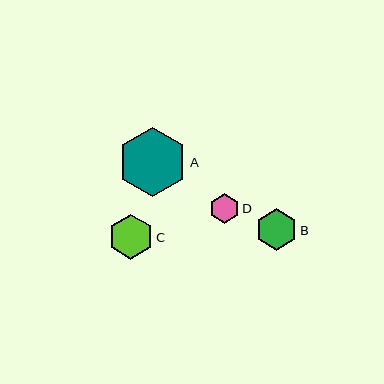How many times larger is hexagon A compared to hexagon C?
Hexagon A is approximately 1.6 times the size of hexagon C.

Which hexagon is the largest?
Hexagon A is the largest with a size of approximately 69 pixels.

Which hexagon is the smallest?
Hexagon D is the smallest with a size of approximately 29 pixels.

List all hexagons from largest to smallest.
From largest to smallest: A, C, B, D.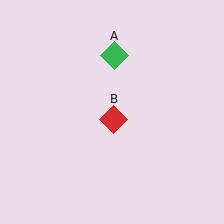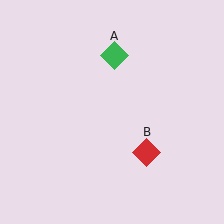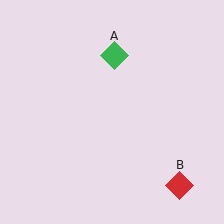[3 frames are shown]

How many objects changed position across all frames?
1 object changed position: red diamond (object B).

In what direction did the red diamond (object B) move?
The red diamond (object B) moved down and to the right.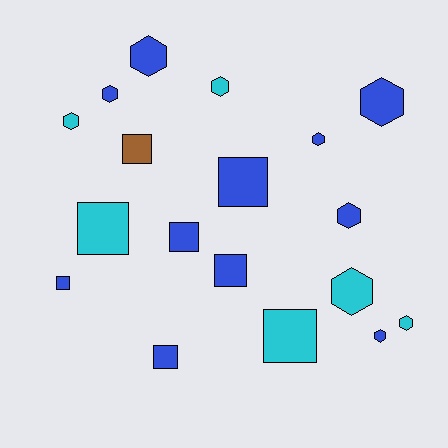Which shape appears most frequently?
Hexagon, with 10 objects.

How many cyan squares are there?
There are 2 cyan squares.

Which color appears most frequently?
Blue, with 11 objects.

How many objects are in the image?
There are 18 objects.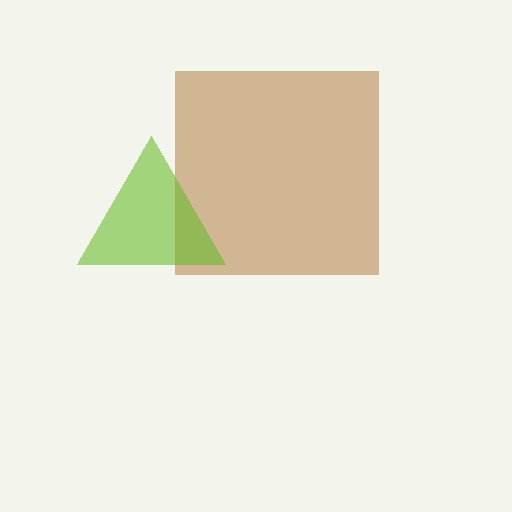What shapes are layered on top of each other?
The layered shapes are: a brown square, a lime triangle.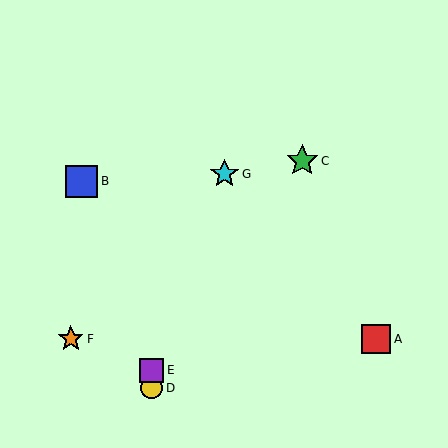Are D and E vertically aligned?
Yes, both are at x≈152.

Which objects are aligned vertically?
Objects D, E are aligned vertically.